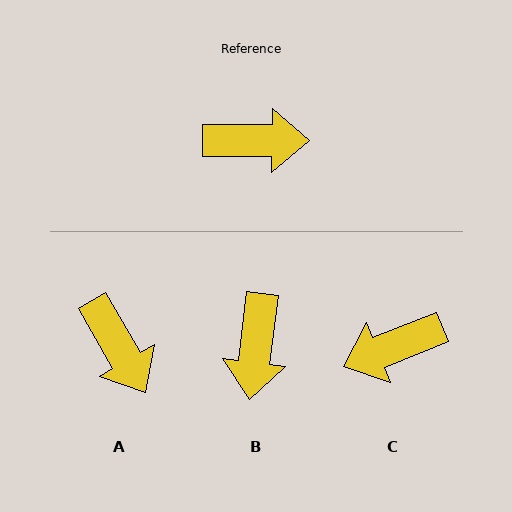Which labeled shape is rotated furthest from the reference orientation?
C, about 158 degrees away.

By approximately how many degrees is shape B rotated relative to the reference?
Approximately 97 degrees clockwise.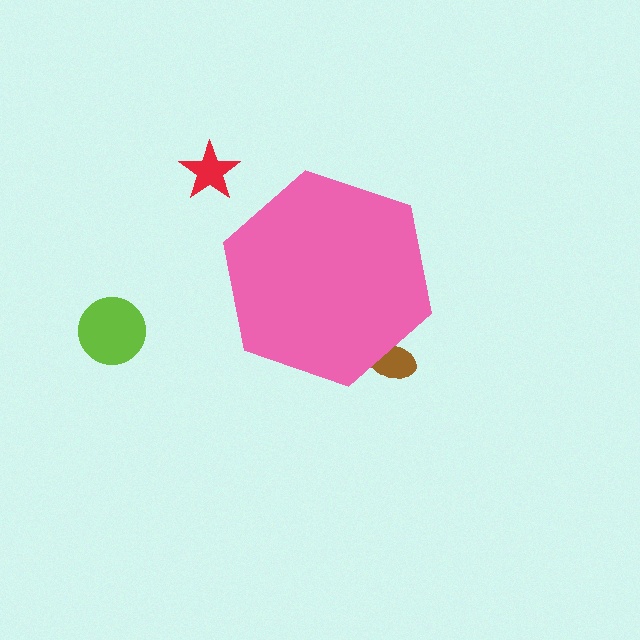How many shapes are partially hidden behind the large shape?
1 shape is partially hidden.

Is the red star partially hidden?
No, the red star is fully visible.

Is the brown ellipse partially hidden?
Yes, the brown ellipse is partially hidden behind the pink hexagon.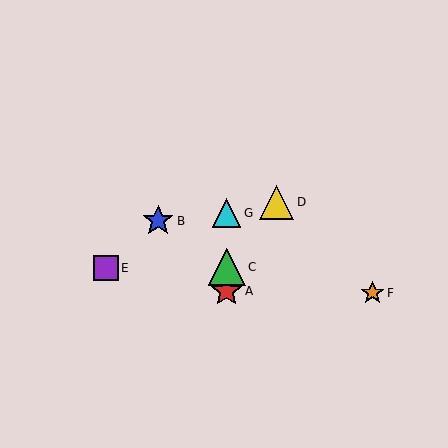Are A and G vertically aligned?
Yes, both are at x≈227.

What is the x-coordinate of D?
Object D is at x≈277.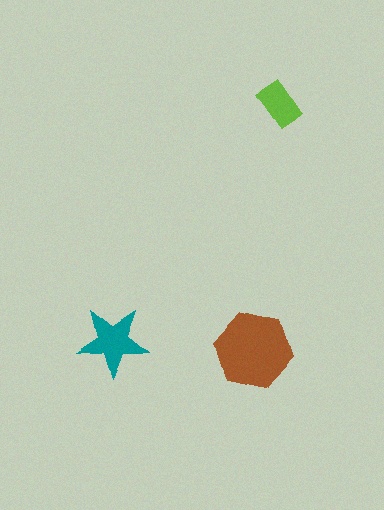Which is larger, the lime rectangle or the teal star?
The teal star.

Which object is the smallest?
The lime rectangle.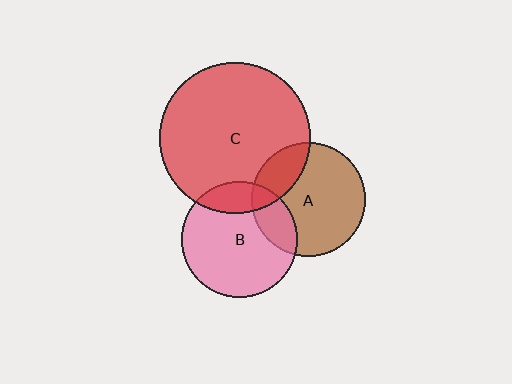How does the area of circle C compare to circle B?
Approximately 1.7 times.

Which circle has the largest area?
Circle C (red).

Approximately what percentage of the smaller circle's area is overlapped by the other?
Approximately 20%.